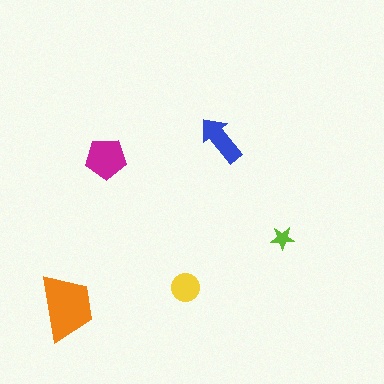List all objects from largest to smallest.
The orange trapezoid, the magenta pentagon, the blue arrow, the yellow circle, the lime star.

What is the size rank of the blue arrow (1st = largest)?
3rd.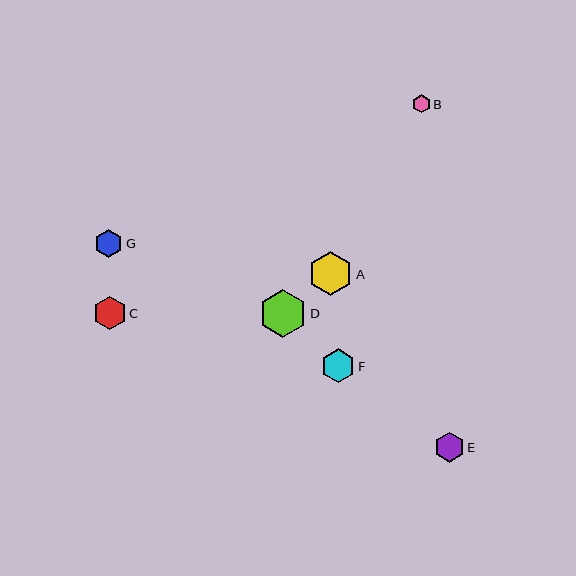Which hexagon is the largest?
Hexagon D is the largest with a size of approximately 48 pixels.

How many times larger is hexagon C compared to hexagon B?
Hexagon C is approximately 1.9 times the size of hexagon B.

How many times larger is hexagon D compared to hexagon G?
Hexagon D is approximately 1.7 times the size of hexagon G.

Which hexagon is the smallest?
Hexagon B is the smallest with a size of approximately 18 pixels.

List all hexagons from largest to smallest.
From largest to smallest: D, A, F, C, E, G, B.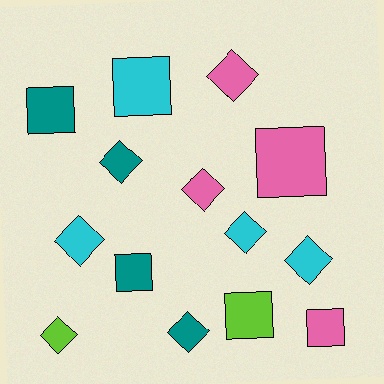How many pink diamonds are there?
There are 2 pink diamonds.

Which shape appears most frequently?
Diamond, with 8 objects.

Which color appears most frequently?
Pink, with 4 objects.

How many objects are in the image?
There are 14 objects.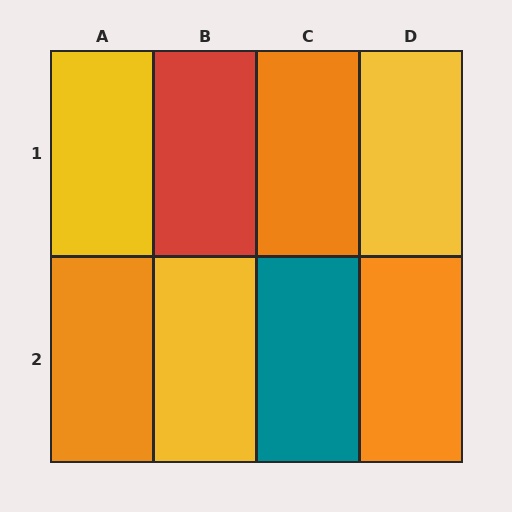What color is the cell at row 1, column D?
Yellow.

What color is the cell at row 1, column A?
Yellow.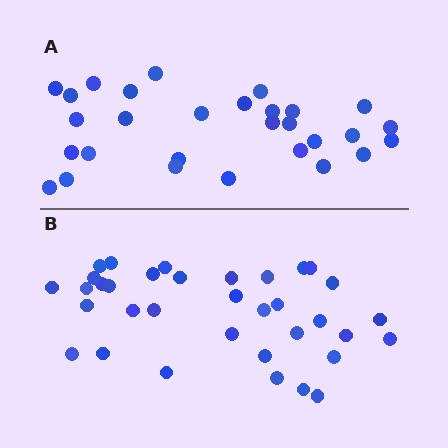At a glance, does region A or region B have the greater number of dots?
Region B (the bottom region) has more dots.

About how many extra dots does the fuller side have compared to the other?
Region B has about 6 more dots than region A.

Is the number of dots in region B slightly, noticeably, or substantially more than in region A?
Region B has only slightly more — the two regions are fairly close. The ratio is roughly 1.2 to 1.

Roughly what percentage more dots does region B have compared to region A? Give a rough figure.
About 20% more.